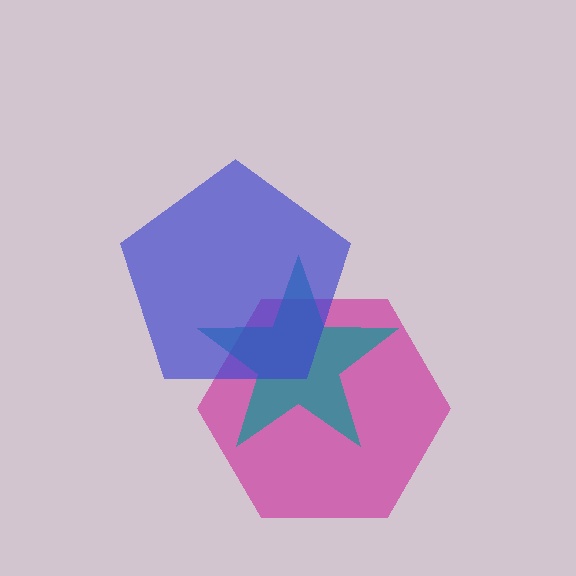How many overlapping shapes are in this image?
There are 3 overlapping shapes in the image.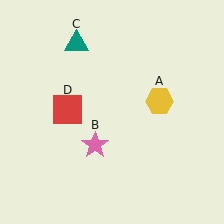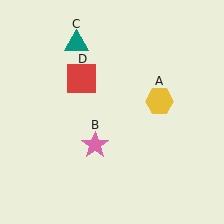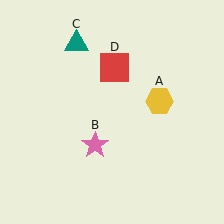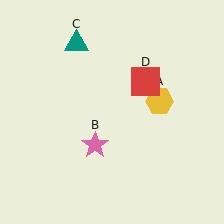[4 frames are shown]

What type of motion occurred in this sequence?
The red square (object D) rotated clockwise around the center of the scene.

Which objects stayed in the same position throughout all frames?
Yellow hexagon (object A) and pink star (object B) and teal triangle (object C) remained stationary.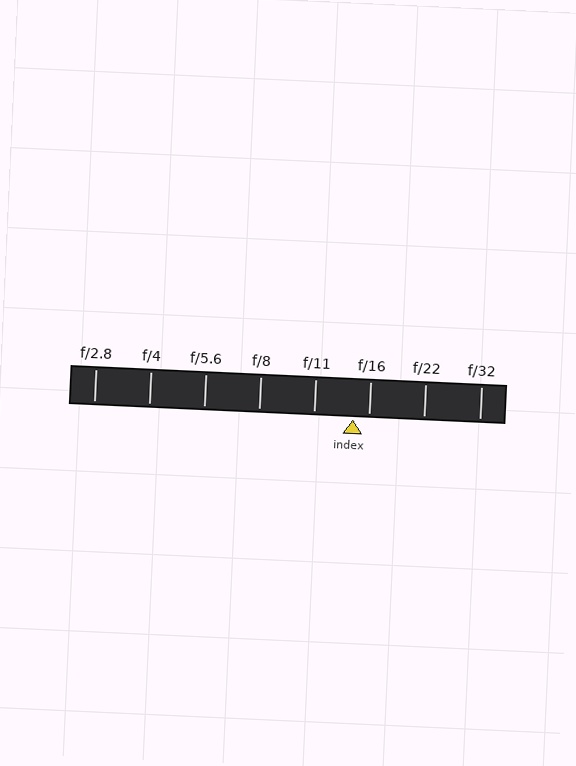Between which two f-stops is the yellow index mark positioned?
The index mark is between f/11 and f/16.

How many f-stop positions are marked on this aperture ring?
There are 8 f-stop positions marked.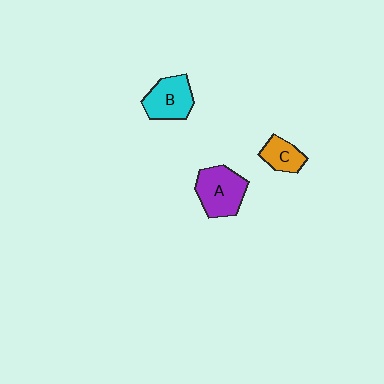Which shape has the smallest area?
Shape C (orange).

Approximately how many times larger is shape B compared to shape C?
Approximately 1.6 times.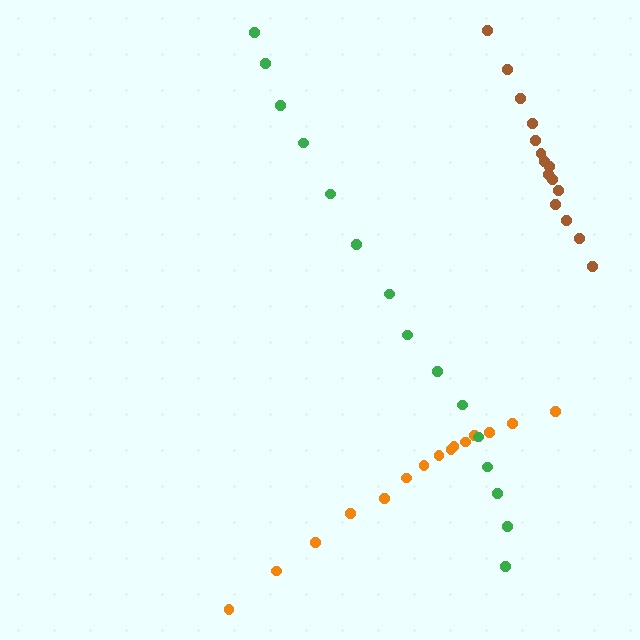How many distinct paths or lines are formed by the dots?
There are 3 distinct paths.